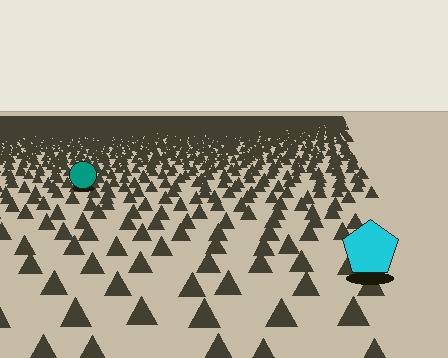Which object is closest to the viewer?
The cyan pentagon is closest. The texture marks near it are larger and more spread out.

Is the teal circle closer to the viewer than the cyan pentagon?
No. The cyan pentagon is closer — you can tell from the texture gradient: the ground texture is coarser near it.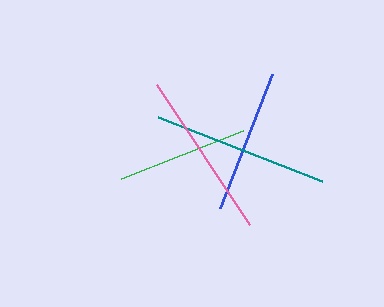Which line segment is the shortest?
The green line is the shortest at approximately 131 pixels.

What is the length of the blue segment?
The blue segment is approximately 144 pixels long.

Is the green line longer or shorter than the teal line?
The teal line is longer than the green line.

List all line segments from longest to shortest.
From longest to shortest: teal, pink, blue, green.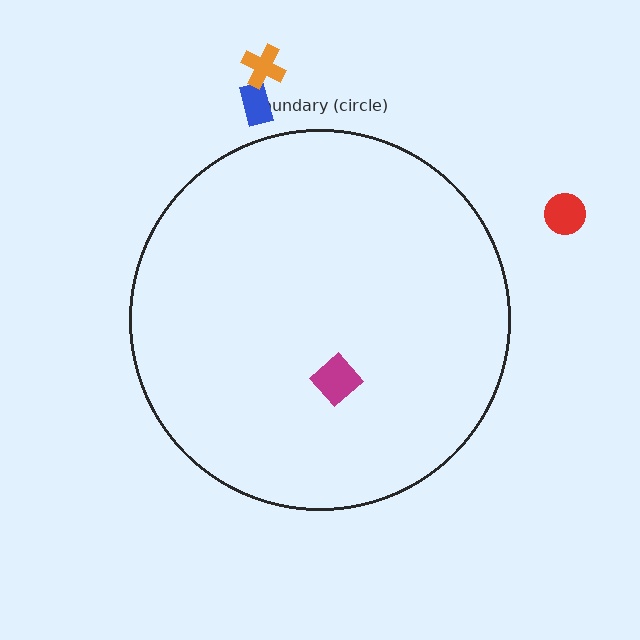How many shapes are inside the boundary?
1 inside, 3 outside.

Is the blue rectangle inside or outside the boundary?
Outside.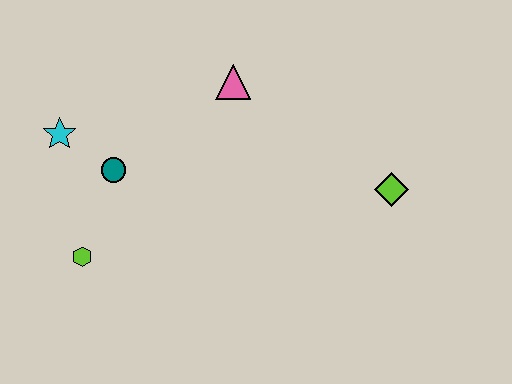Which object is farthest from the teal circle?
The lime diamond is farthest from the teal circle.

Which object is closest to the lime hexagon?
The teal circle is closest to the lime hexagon.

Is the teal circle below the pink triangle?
Yes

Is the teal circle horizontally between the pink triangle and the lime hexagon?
Yes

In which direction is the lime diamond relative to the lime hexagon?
The lime diamond is to the right of the lime hexagon.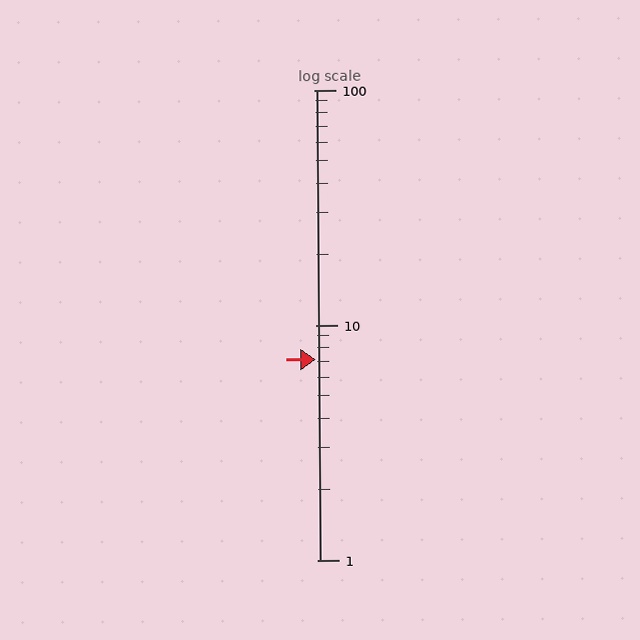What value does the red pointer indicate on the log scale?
The pointer indicates approximately 7.1.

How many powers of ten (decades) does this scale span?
The scale spans 2 decades, from 1 to 100.